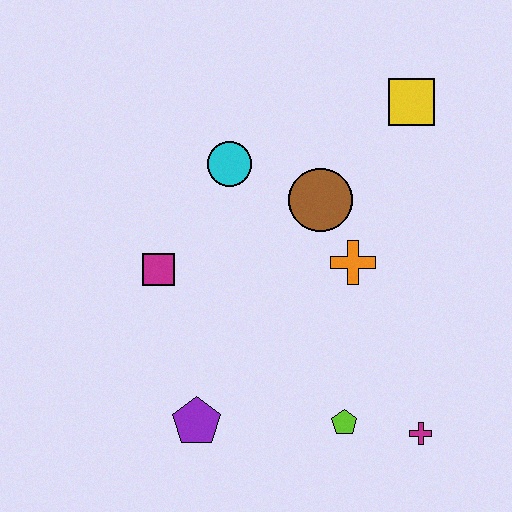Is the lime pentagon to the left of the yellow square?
Yes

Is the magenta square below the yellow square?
Yes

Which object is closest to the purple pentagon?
The lime pentagon is closest to the purple pentagon.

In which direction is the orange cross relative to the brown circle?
The orange cross is below the brown circle.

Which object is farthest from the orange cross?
The purple pentagon is farthest from the orange cross.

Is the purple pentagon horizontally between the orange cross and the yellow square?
No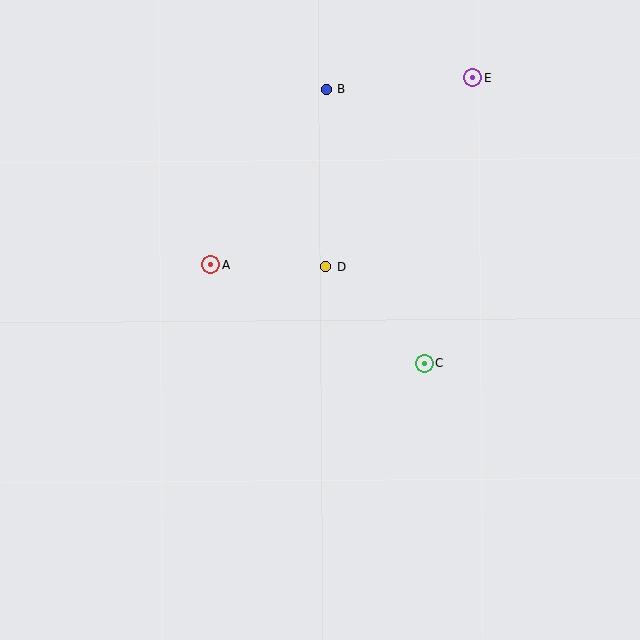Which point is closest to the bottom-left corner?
Point A is closest to the bottom-left corner.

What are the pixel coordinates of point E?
Point E is at (473, 77).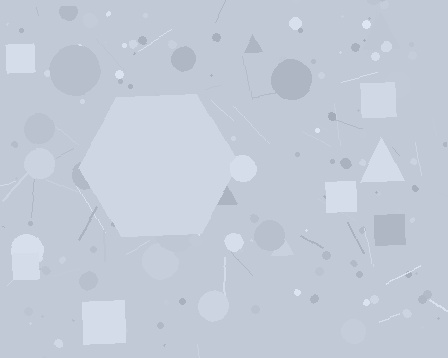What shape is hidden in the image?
A hexagon is hidden in the image.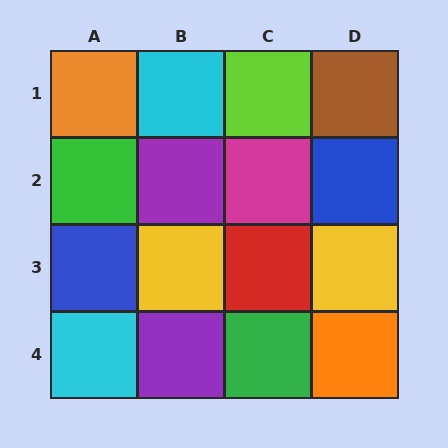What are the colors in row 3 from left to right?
Blue, yellow, red, yellow.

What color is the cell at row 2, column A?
Green.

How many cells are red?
1 cell is red.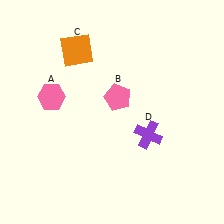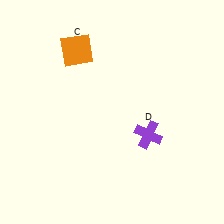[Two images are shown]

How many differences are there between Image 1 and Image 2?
There are 2 differences between the two images.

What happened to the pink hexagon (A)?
The pink hexagon (A) was removed in Image 2. It was in the top-left area of Image 1.